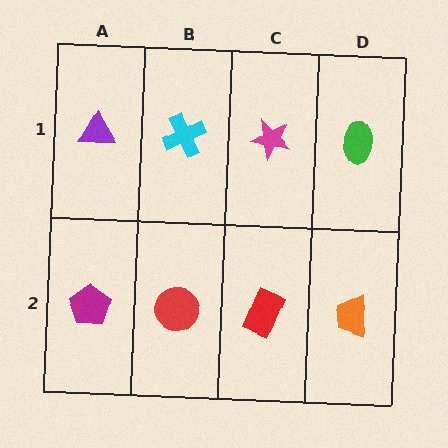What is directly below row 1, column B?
A red circle.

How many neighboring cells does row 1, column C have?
3.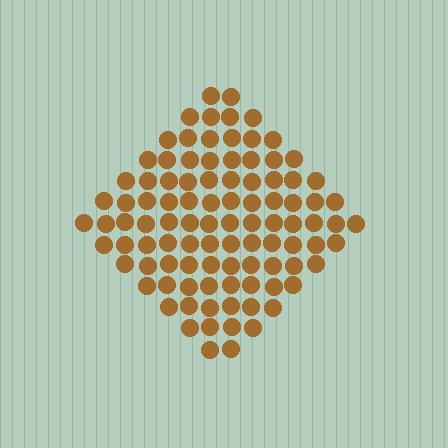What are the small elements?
The small elements are circles.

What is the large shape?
The large shape is a diamond.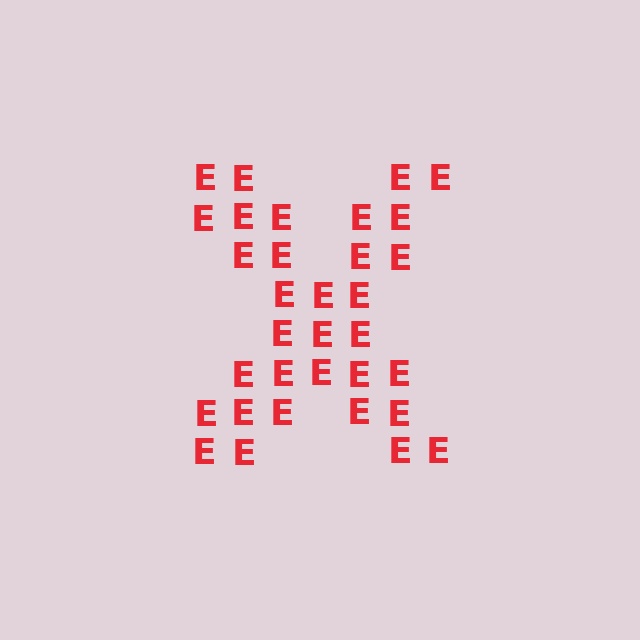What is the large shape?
The large shape is the letter X.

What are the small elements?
The small elements are letter E's.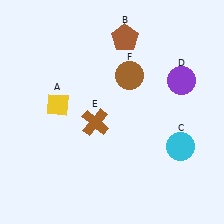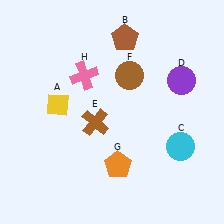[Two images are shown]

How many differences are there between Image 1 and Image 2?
There are 2 differences between the two images.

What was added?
An orange pentagon (G), a pink cross (H) were added in Image 2.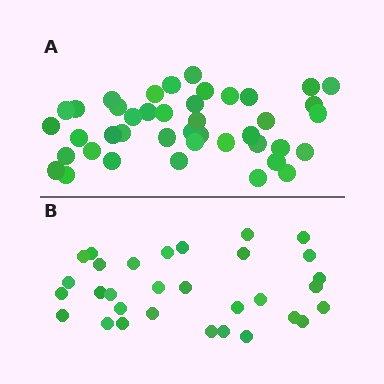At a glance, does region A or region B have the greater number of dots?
Region A (the top region) has more dots.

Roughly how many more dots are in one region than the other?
Region A has roughly 12 or so more dots than region B.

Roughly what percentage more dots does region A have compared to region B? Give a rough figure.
About 35% more.